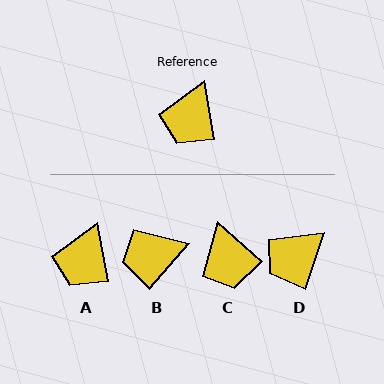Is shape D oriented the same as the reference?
No, it is off by about 29 degrees.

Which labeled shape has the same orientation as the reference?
A.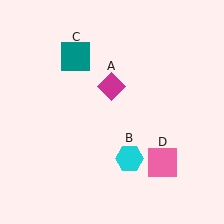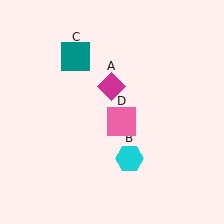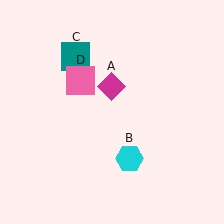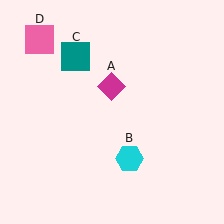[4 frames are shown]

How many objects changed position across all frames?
1 object changed position: pink square (object D).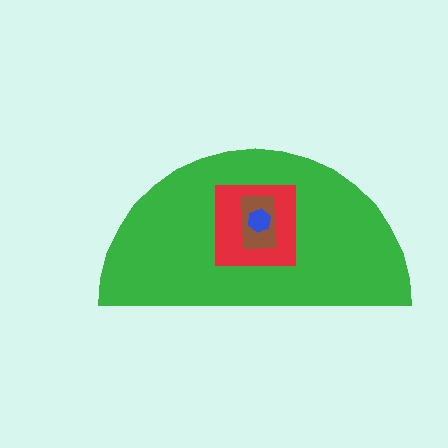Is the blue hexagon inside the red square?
Yes.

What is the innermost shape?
The blue hexagon.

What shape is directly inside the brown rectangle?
The blue hexagon.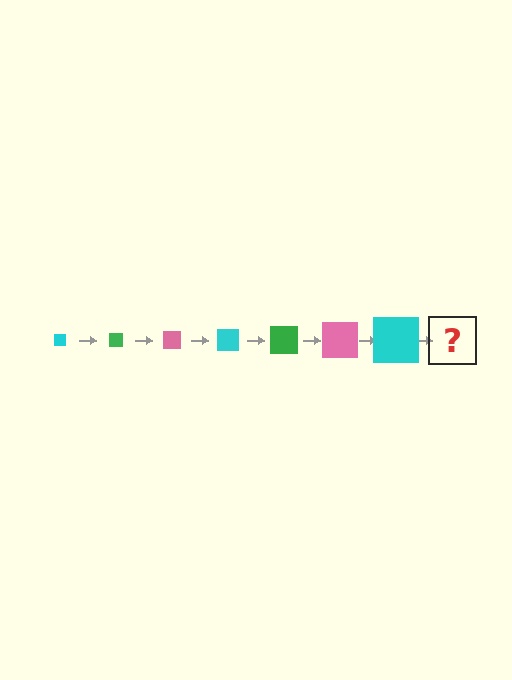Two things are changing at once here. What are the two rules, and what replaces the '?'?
The two rules are that the square grows larger each step and the color cycles through cyan, green, and pink. The '?' should be a green square, larger than the previous one.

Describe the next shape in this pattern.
It should be a green square, larger than the previous one.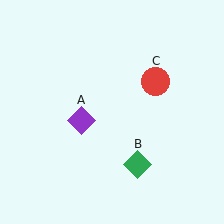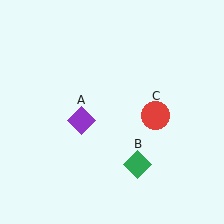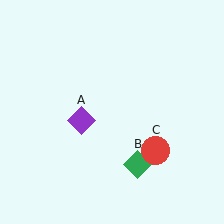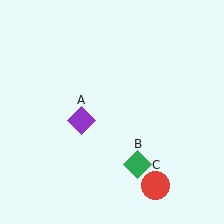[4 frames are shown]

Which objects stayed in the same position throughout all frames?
Purple diamond (object A) and green diamond (object B) remained stationary.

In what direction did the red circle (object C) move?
The red circle (object C) moved down.